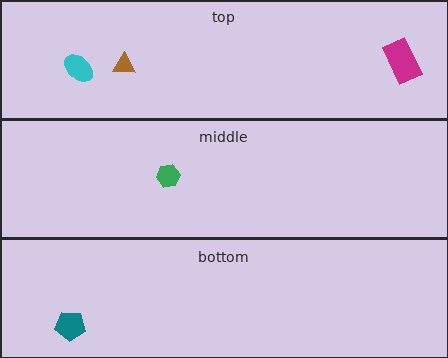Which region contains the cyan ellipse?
The top region.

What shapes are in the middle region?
The green hexagon.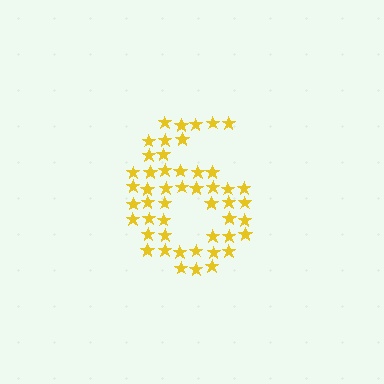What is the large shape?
The large shape is the digit 6.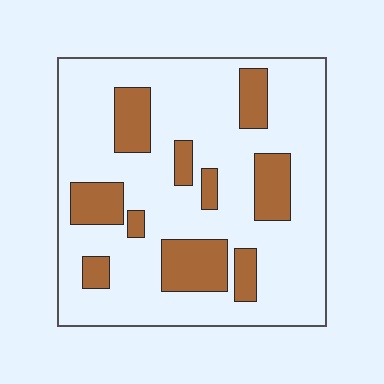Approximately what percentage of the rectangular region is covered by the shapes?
Approximately 25%.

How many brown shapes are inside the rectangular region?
10.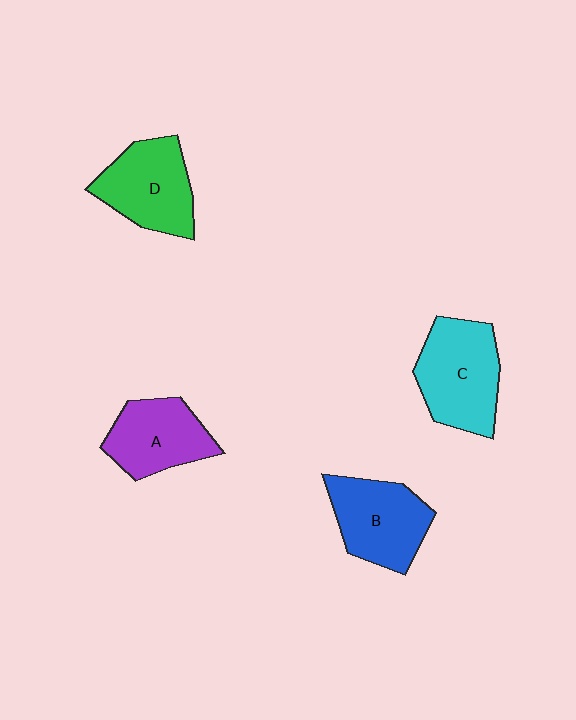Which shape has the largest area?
Shape C (cyan).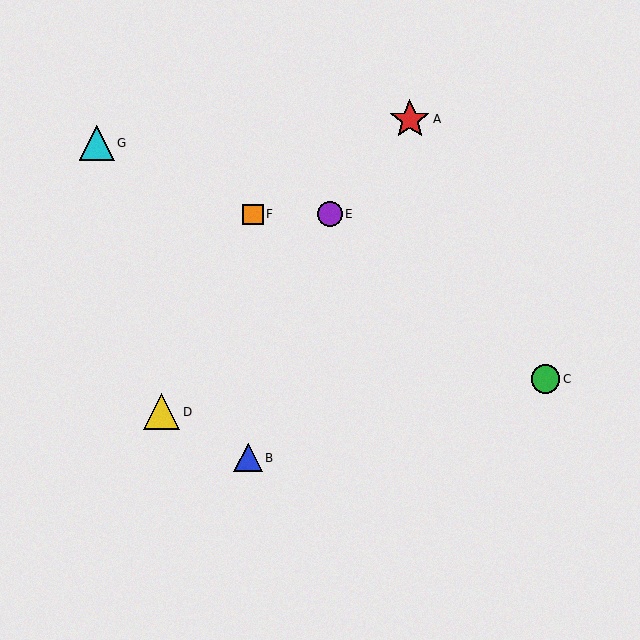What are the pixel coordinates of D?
Object D is at (162, 412).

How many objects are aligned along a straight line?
3 objects (A, D, E) are aligned along a straight line.